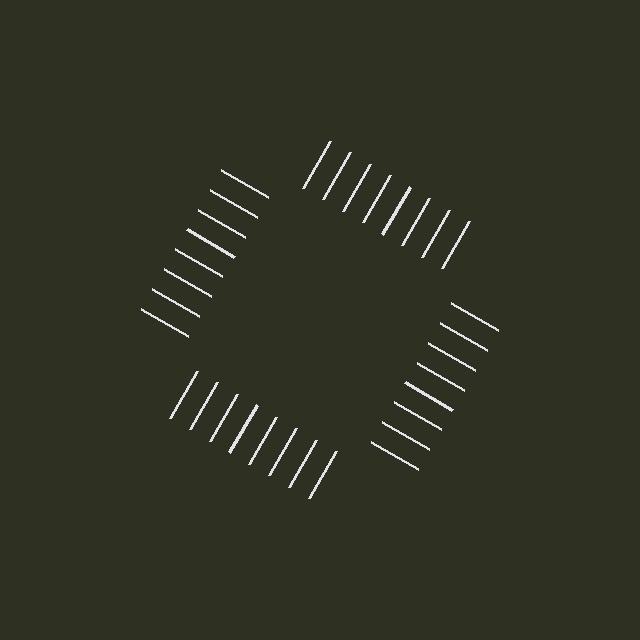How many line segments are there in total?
32 — 8 along each of the 4 edges.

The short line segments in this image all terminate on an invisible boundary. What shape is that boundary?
An illusory square — the line segments terminate on its edges but no continuous stroke is drawn.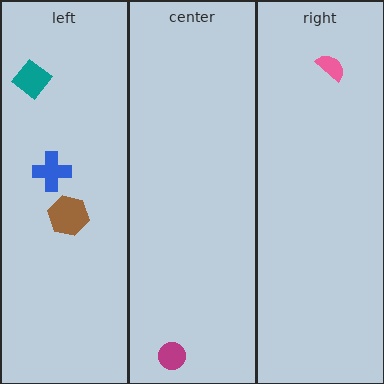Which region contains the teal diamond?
The left region.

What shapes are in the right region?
The pink semicircle.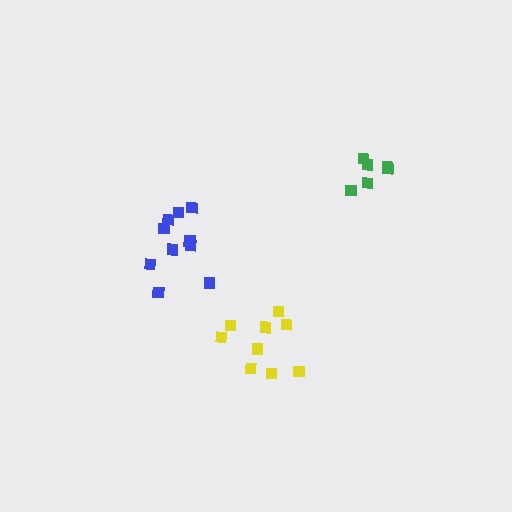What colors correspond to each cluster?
The clusters are colored: green, yellow, blue.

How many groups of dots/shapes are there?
There are 3 groups.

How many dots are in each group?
Group 1: 6 dots, Group 2: 9 dots, Group 3: 10 dots (25 total).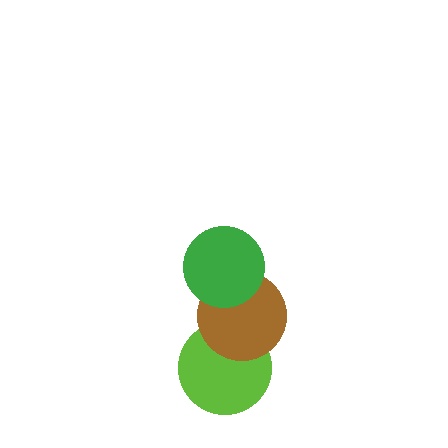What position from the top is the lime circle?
The lime circle is 3rd from the top.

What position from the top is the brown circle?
The brown circle is 2nd from the top.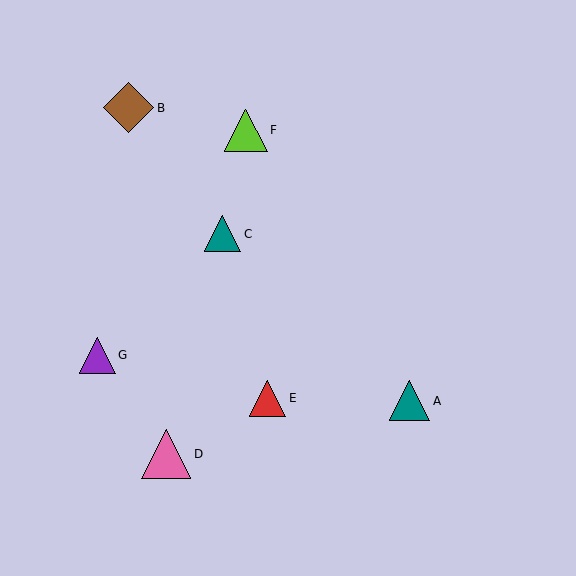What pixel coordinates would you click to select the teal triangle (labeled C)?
Click at (223, 234) to select the teal triangle C.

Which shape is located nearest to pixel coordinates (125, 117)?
The brown diamond (labeled B) at (129, 108) is nearest to that location.